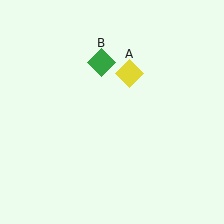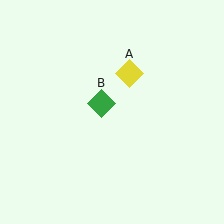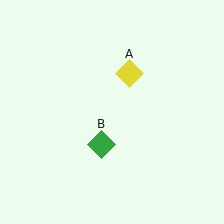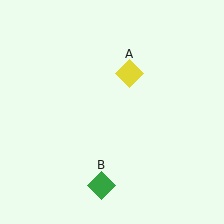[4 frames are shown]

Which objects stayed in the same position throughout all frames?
Yellow diamond (object A) remained stationary.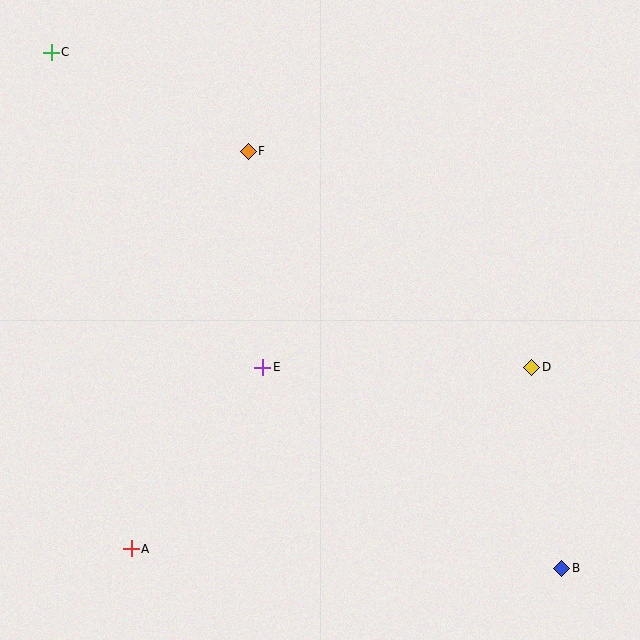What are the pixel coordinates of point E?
Point E is at (263, 367).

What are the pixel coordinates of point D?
Point D is at (532, 367).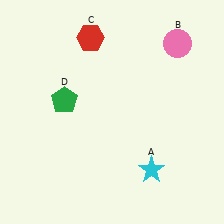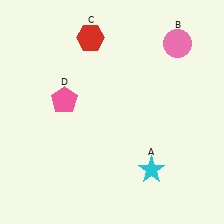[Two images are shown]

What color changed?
The pentagon (D) changed from green in Image 1 to pink in Image 2.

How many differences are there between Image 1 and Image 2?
There is 1 difference between the two images.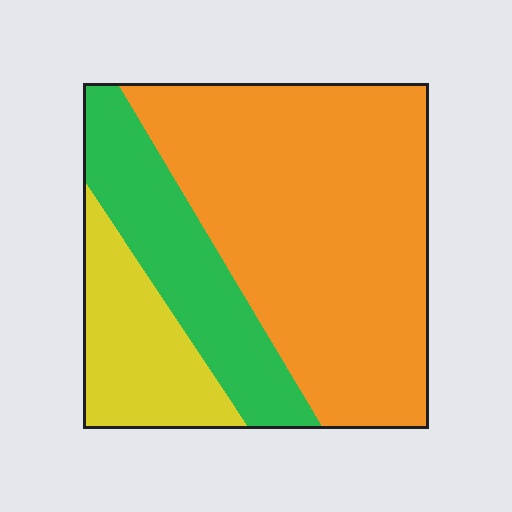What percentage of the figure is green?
Green covers 22% of the figure.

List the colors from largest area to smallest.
From largest to smallest: orange, green, yellow.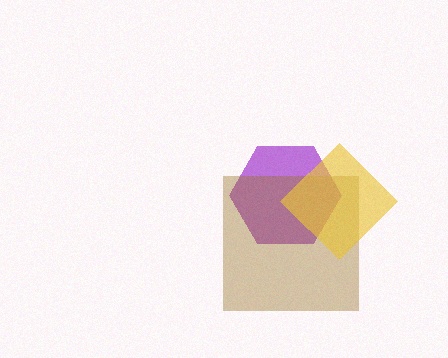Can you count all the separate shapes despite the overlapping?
Yes, there are 3 separate shapes.